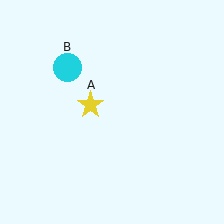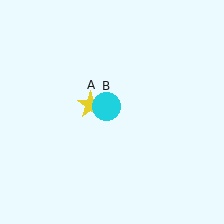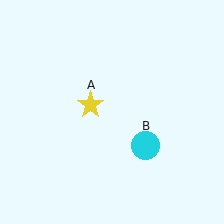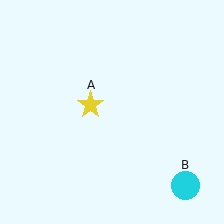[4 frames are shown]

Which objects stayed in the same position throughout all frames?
Yellow star (object A) remained stationary.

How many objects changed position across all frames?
1 object changed position: cyan circle (object B).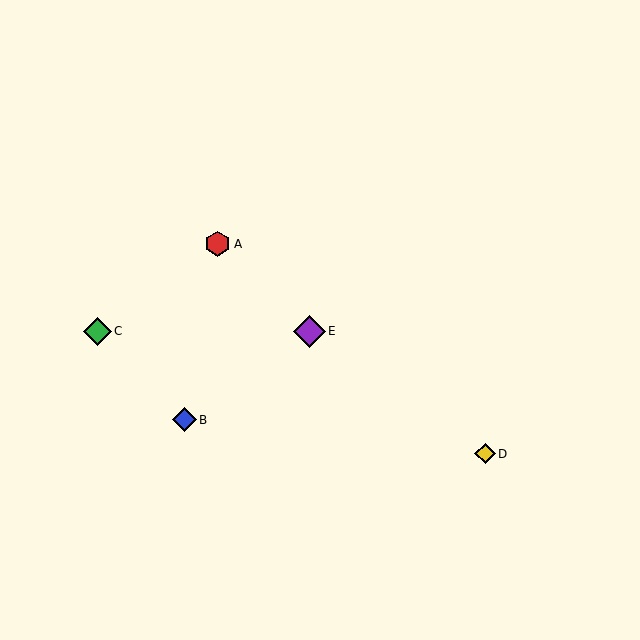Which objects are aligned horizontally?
Objects C, E are aligned horizontally.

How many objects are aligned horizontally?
2 objects (C, E) are aligned horizontally.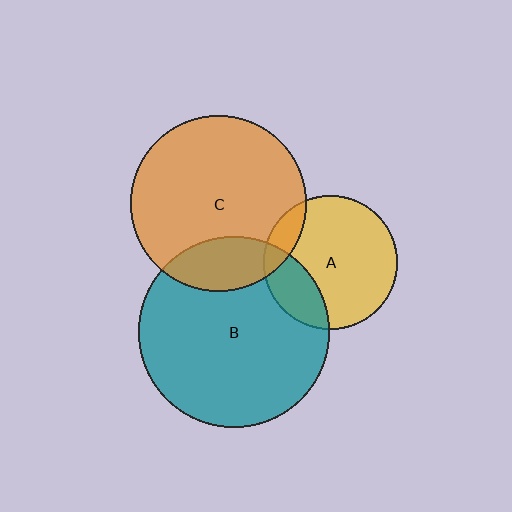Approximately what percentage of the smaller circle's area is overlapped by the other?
Approximately 25%.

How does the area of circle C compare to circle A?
Approximately 1.7 times.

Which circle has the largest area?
Circle B (teal).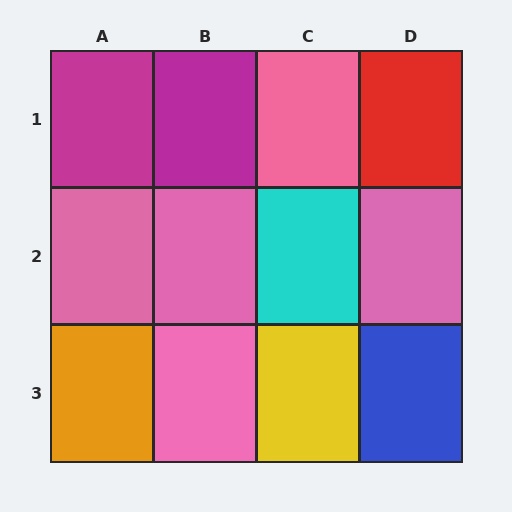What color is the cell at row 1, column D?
Red.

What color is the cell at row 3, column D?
Blue.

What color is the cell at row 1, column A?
Magenta.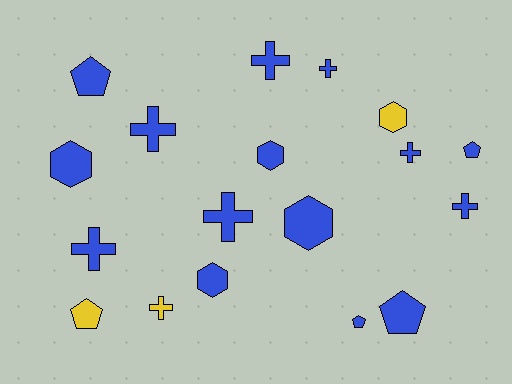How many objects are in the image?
There are 18 objects.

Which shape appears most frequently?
Cross, with 8 objects.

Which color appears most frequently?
Blue, with 15 objects.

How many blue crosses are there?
There are 7 blue crosses.